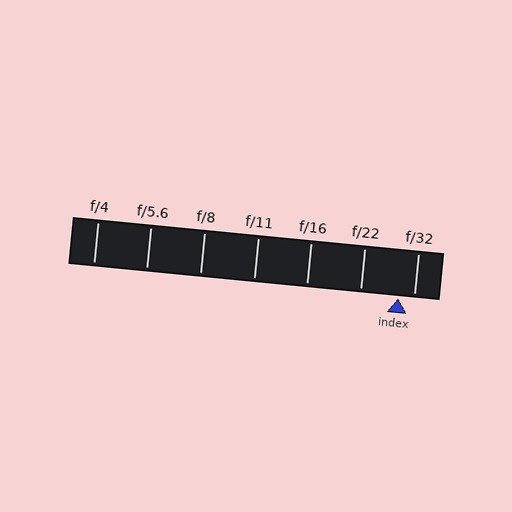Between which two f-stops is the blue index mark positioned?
The index mark is between f/22 and f/32.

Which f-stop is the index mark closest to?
The index mark is closest to f/32.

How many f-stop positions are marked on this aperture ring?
There are 7 f-stop positions marked.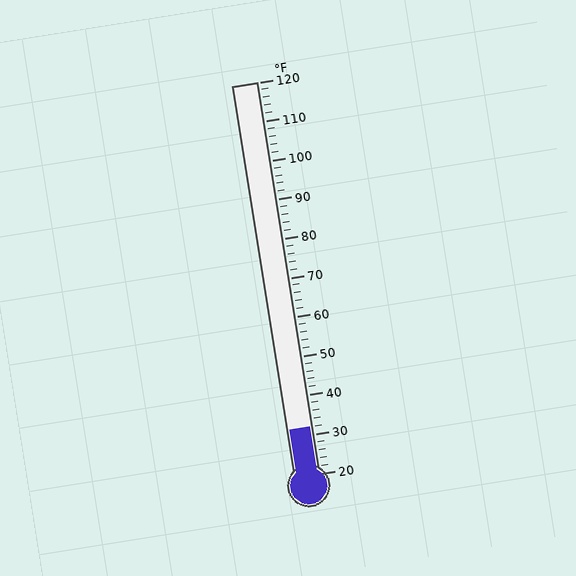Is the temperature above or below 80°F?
The temperature is below 80°F.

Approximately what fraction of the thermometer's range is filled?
The thermometer is filled to approximately 10% of its range.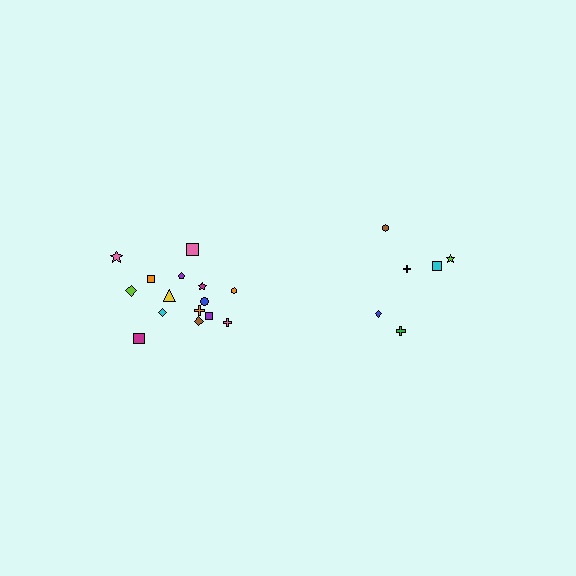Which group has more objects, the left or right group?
The left group.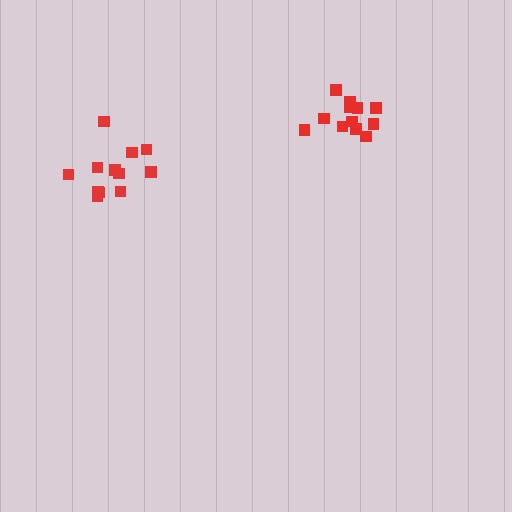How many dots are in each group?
Group 1: 12 dots, Group 2: 12 dots (24 total).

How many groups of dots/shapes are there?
There are 2 groups.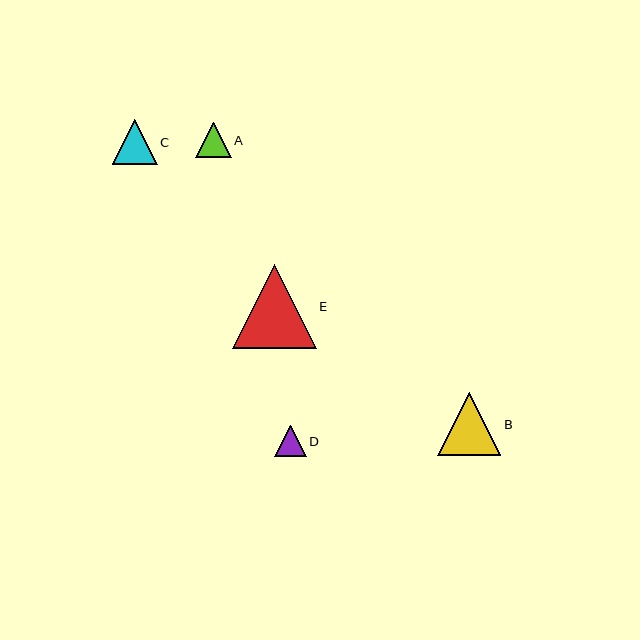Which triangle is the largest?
Triangle E is the largest with a size of approximately 84 pixels.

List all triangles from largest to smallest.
From largest to smallest: E, B, C, A, D.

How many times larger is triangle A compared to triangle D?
Triangle A is approximately 1.1 times the size of triangle D.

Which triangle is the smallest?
Triangle D is the smallest with a size of approximately 31 pixels.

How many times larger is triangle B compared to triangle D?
Triangle B is approximately 2.0 times the size of triangle D.